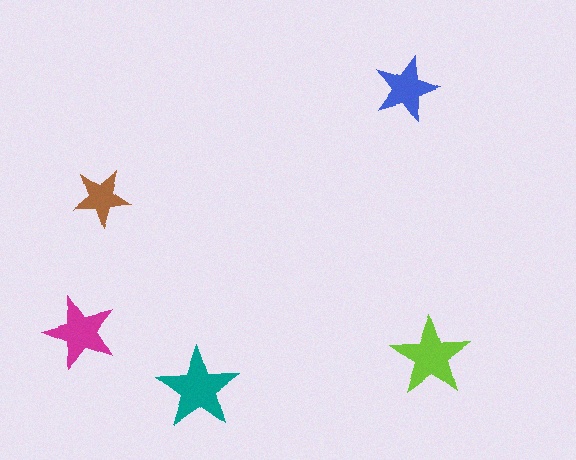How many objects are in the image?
There are 5 objects in the image.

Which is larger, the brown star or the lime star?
The lime one.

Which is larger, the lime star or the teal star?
The teal one.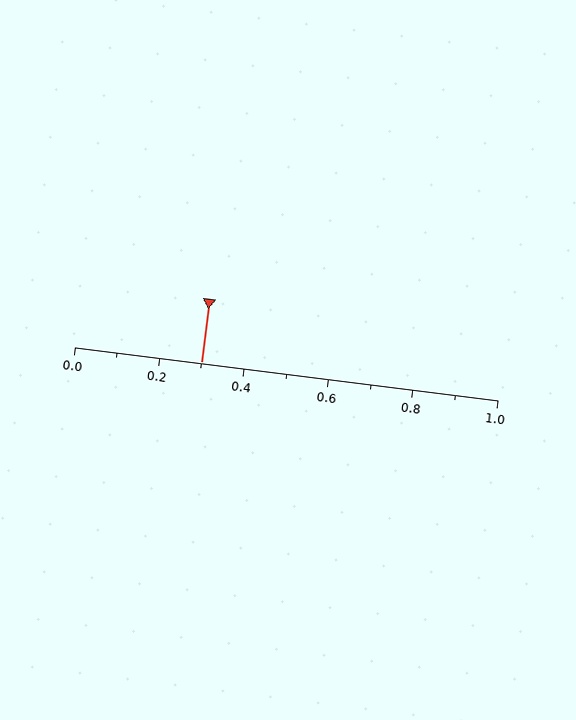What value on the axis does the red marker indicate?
The marker indicates approximately 0.3.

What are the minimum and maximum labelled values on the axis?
The axis runs from 0.0 to 1.0.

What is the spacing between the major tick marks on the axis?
The major ticks are spaced 0.2 apart.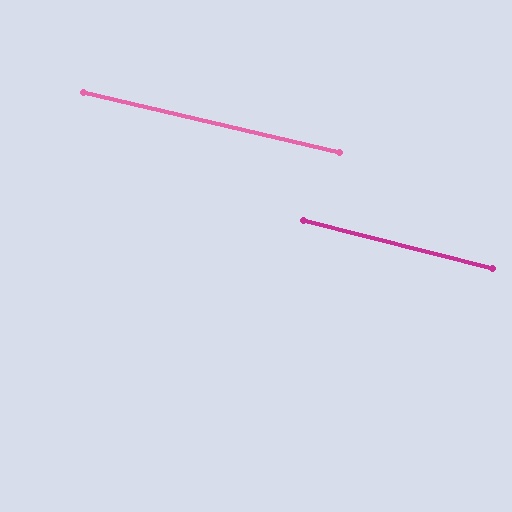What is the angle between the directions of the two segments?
Approximately 1 degree.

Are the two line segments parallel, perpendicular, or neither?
Parallel — their directions differ by only 1.1°.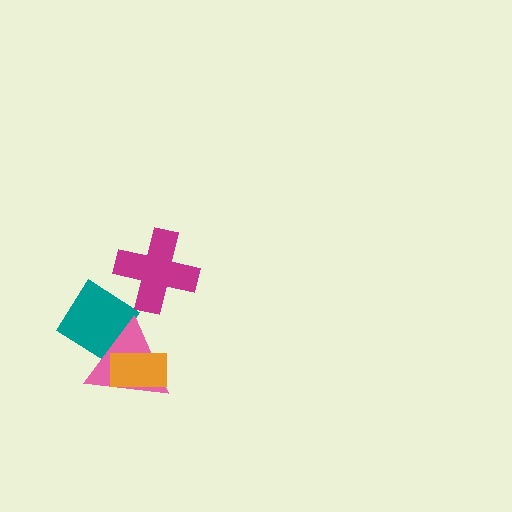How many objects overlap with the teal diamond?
1 object overlaps with the teal diamond.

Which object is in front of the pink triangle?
The orange rectangle is in front of the pink triangle.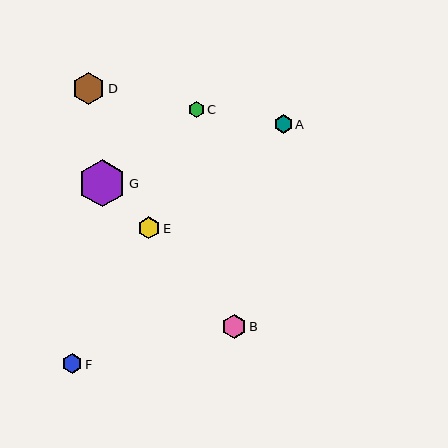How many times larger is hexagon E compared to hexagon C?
Hexagon E is approximately 1.4 times the size of hexagon C.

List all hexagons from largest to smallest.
From largest to smallest: G, D, B, E, F, A, C.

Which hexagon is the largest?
Hexagon G is the largest with a size of approximately 48 pixels.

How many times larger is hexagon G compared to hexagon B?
Hexagon G is approximately 2.0 times the size of hexagon B.